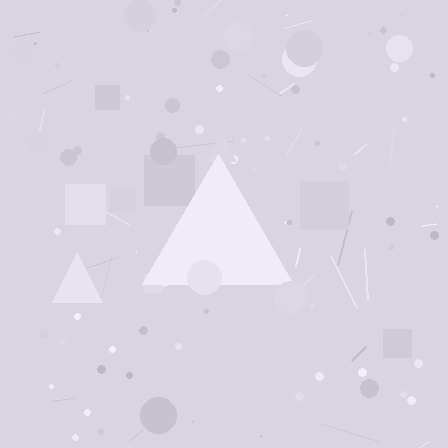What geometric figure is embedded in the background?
A triangle is embedded in the background.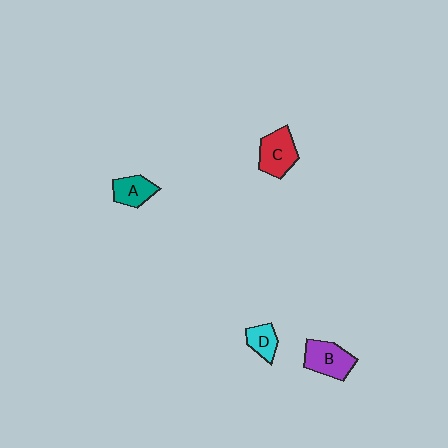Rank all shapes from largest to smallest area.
From largest to smallest: B (purple), C (red), A (teal), D (cyan).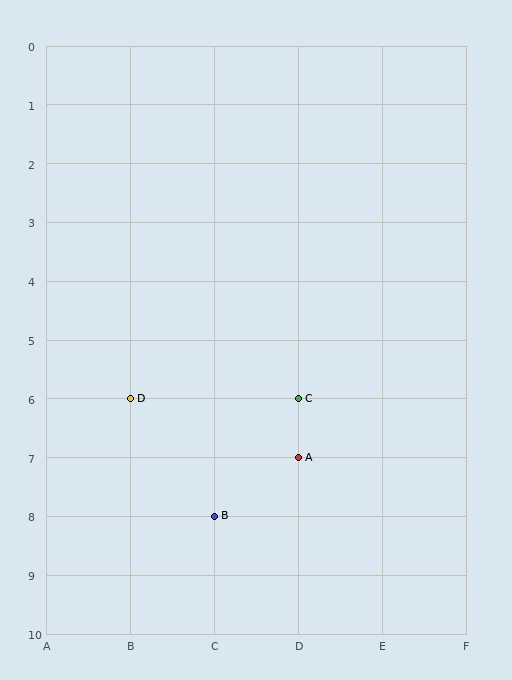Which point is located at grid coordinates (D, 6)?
Point C is at (D, 6).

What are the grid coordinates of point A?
Point A is at grid coordinates (D, 7).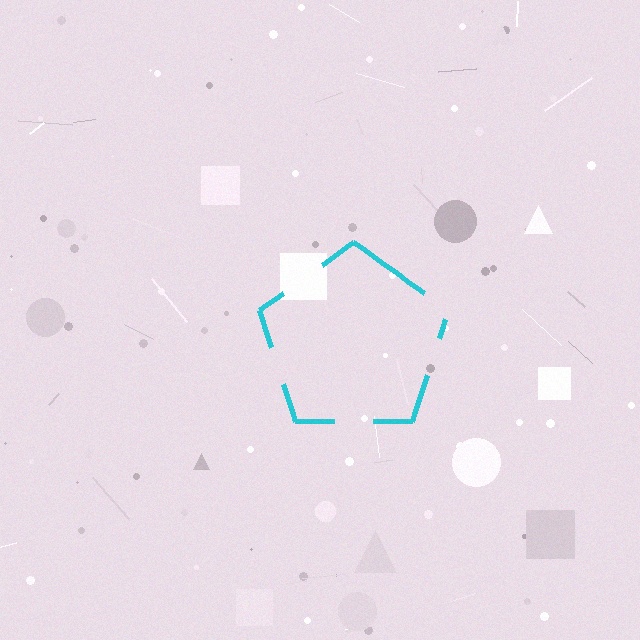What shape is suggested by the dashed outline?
The dashed outline suggests a pentagon.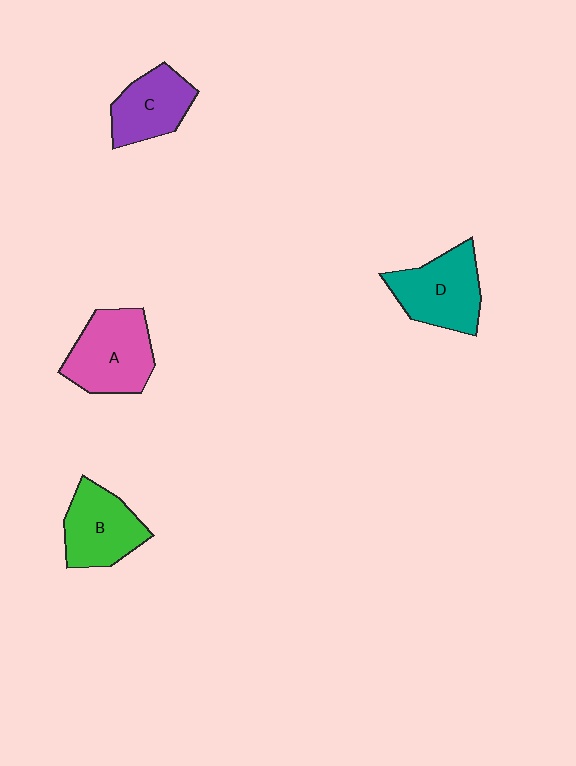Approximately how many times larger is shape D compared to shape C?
Approximately 1.2 times.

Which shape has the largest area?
Shape A (pink).